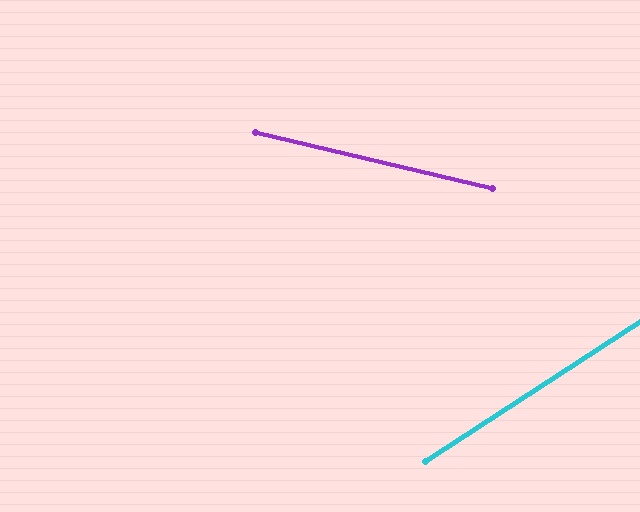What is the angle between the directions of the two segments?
Approximately 46 degrees.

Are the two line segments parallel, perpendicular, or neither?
Neither parallel nor perpendicular — they differ by about 46°.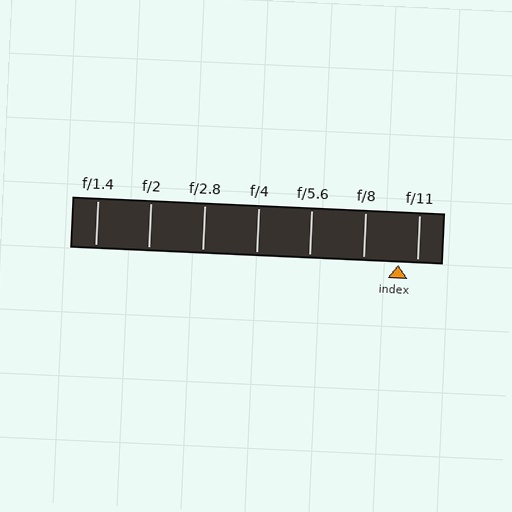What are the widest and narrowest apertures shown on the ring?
The widest aperture shown is f/1.4 and the narrowest is f/11.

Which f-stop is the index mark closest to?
The index mark is closest to f/11.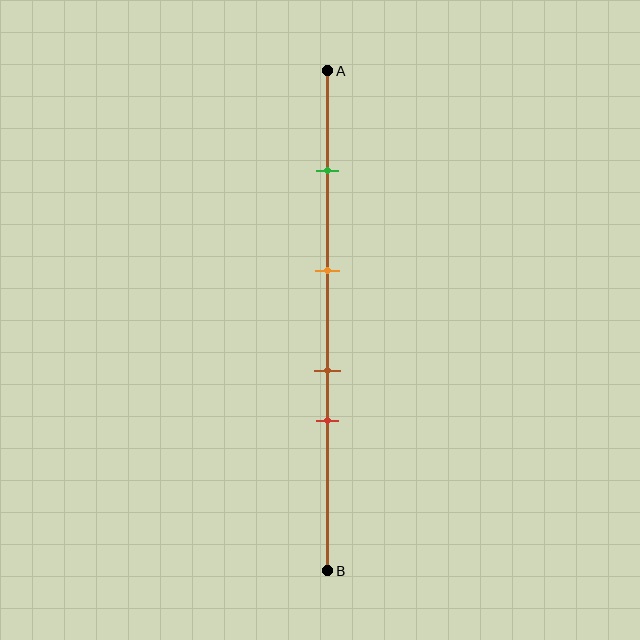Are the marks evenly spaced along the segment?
No, the marks are not evenly spaced.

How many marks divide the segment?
There are 4 marks dividing the segment.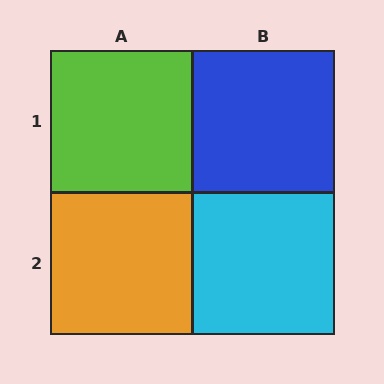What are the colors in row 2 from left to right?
Orange, cyan.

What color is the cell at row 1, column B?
Blue.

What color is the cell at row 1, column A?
Lime.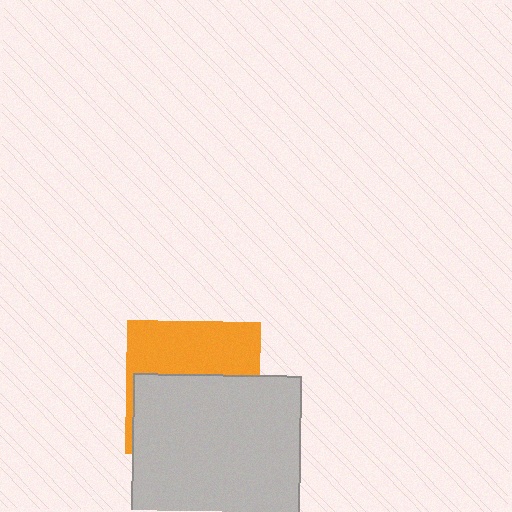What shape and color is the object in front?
The object in front is a light gray square.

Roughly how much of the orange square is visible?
A small part of it is visible (roughly 44%).